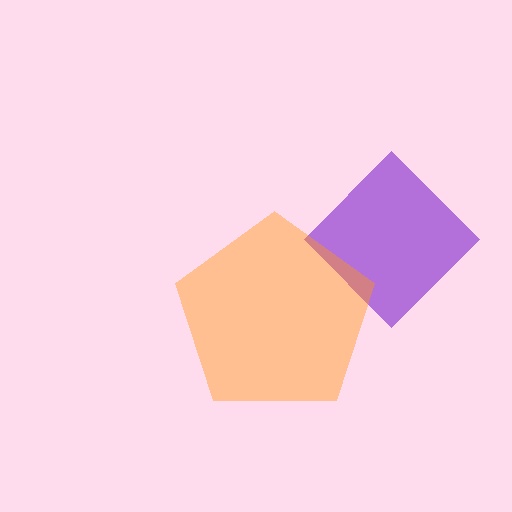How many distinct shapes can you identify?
There are 2 distinct shapes: a purple diamond, an orange pentagon.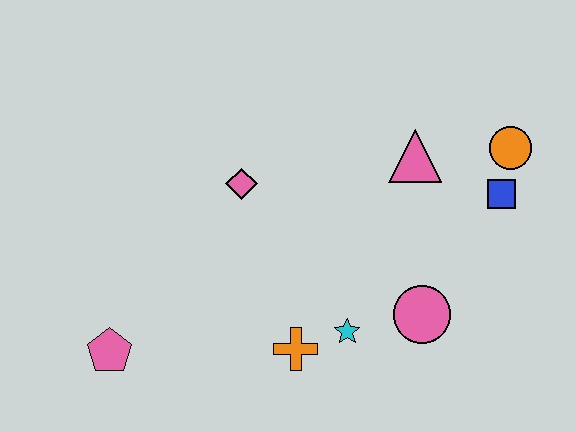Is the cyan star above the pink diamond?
No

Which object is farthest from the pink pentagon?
The orange circle is farthest from the pink pentagon.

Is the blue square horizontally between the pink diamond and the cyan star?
No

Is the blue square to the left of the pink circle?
No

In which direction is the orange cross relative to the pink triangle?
The orange cross is below the pink triangle.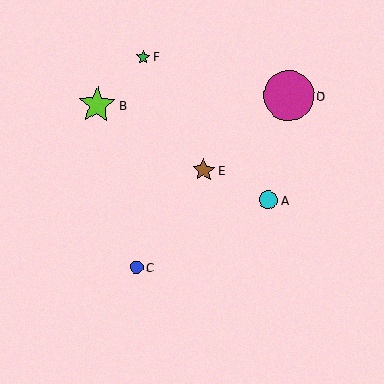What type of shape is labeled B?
Shape B is a lime star.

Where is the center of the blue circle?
The center of the blue circle is at (137, 267).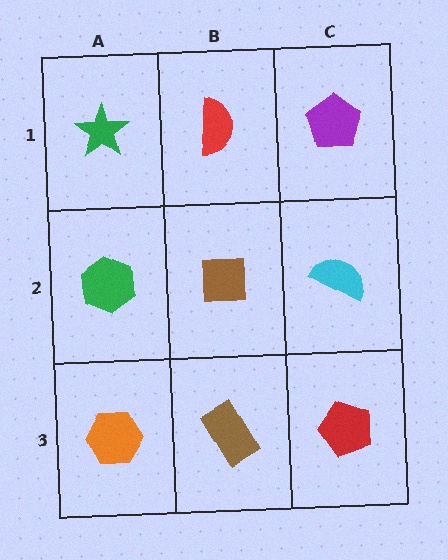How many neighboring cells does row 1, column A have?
2.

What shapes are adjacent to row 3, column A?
A green hexagon (row 2, column A), a brown rectangle (row 3, column B).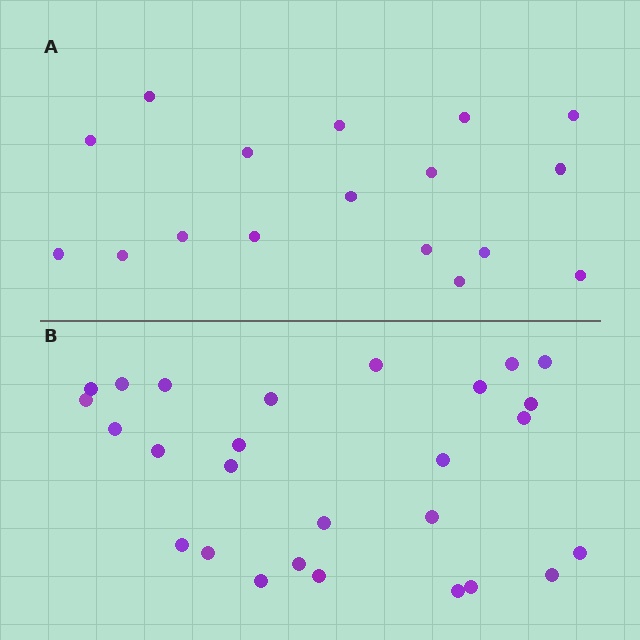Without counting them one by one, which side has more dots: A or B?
Region B (the bottom region) has more dots.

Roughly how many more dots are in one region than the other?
Region B has roughly 10 or so more dots than region A.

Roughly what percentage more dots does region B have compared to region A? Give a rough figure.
About 60% more.